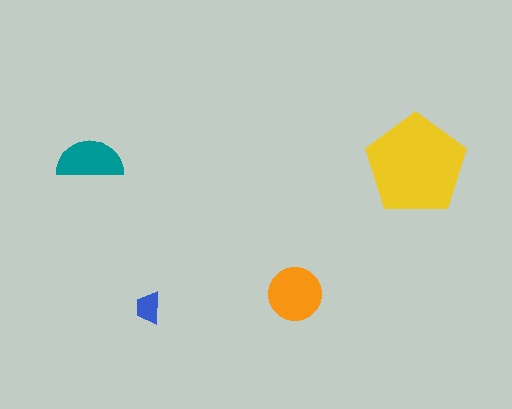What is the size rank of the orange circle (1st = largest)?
2nd.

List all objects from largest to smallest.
The yellow pentagon, the orange circle, the teal semicircle, the blue trapezoid.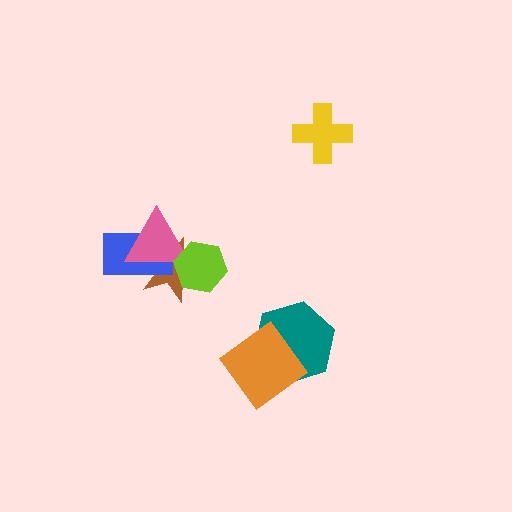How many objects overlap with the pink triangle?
3 objects overlap with the pink triangle.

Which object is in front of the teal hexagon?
The orange diamond is in front of the teal hexagon.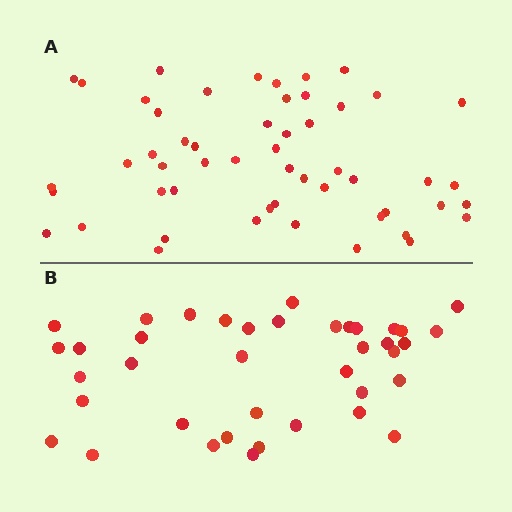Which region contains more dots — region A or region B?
Region A (the top region) has more dots.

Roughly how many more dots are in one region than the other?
Region A has approximately 15 more dots than region B.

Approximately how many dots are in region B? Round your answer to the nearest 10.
About 40 dots. (The exact count is 39, which rounds to 40.)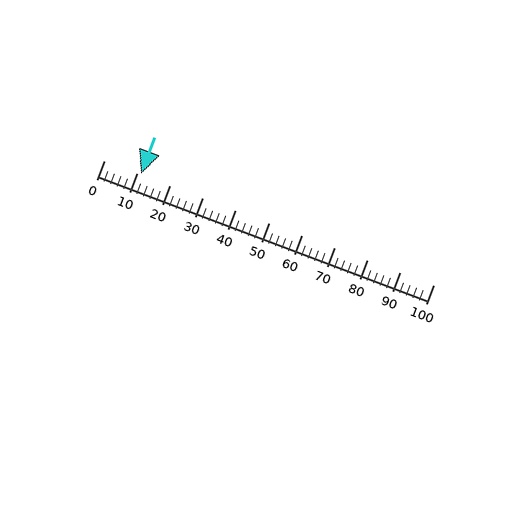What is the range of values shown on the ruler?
The ruler shows values from 0 to 100.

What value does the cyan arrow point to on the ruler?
The cyan arrow points to approximately 11.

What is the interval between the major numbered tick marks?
The major tick marks are spaced 10 units apart.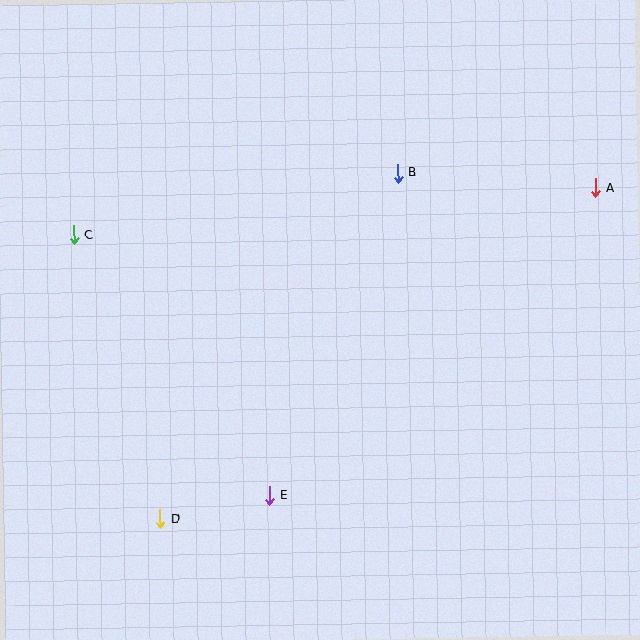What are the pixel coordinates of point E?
Point E is at (269, 495).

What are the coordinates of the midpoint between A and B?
The midpoint between A and B is at (496, 180).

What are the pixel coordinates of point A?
Point A is at (595, 188).